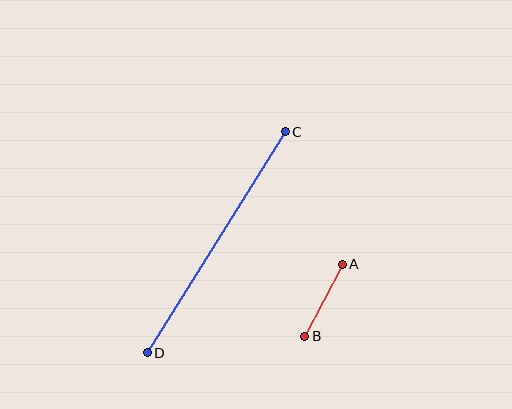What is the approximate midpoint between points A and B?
The midpoint is at approximately (323, 300) pixels.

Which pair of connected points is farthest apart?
Points C and D are farthest apart.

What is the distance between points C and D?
The distance is approximately 261 pixels.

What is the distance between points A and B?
The distance is approximately 81 pixels.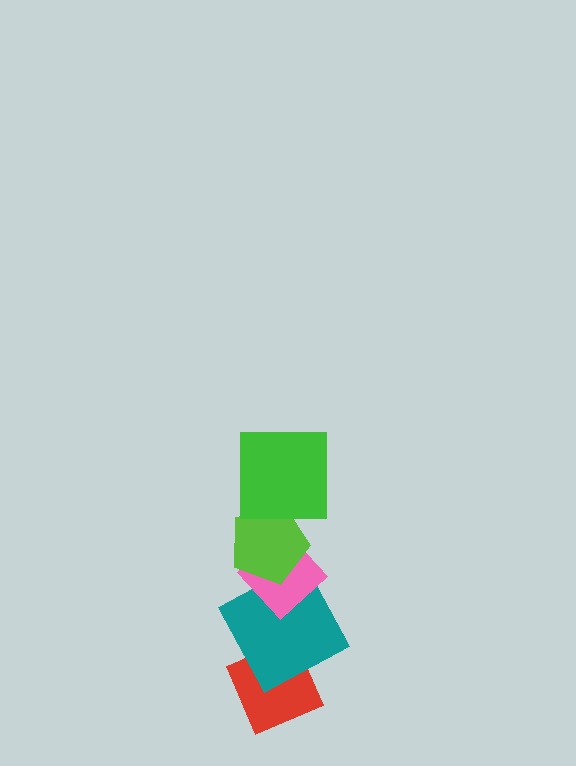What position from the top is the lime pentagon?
The lime pentagon is 2nd from the top.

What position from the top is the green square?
The green square is 1st from the top.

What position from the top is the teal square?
The teal square is 4th from the top.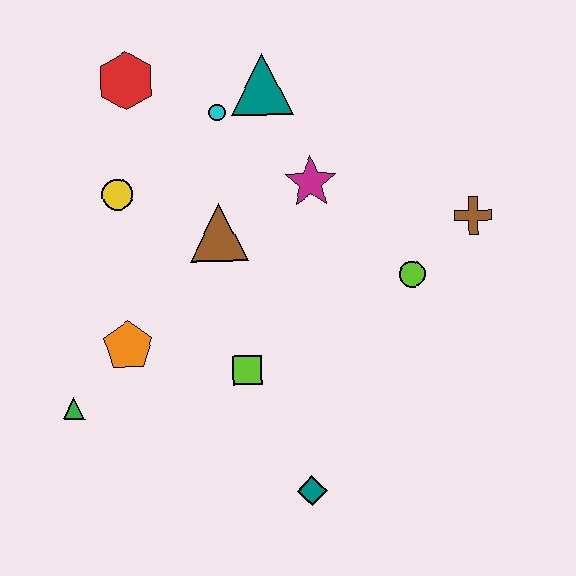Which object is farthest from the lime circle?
The green triangle is farthest from the lime circle.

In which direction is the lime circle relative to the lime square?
The lime circle is to the right of the lime square.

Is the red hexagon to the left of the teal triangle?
Yes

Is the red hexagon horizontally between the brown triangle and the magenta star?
No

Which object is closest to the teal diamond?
The lime square is closest to the teal diamond.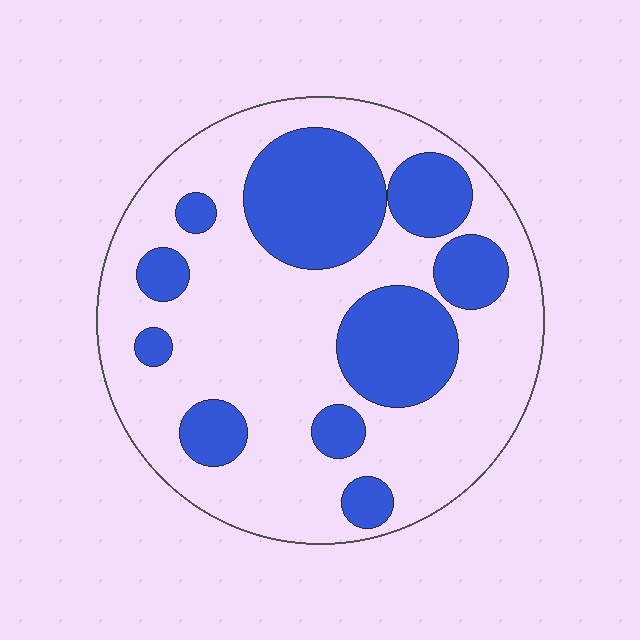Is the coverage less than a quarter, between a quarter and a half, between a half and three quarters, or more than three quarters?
Between a quarter and a half.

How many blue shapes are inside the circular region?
10.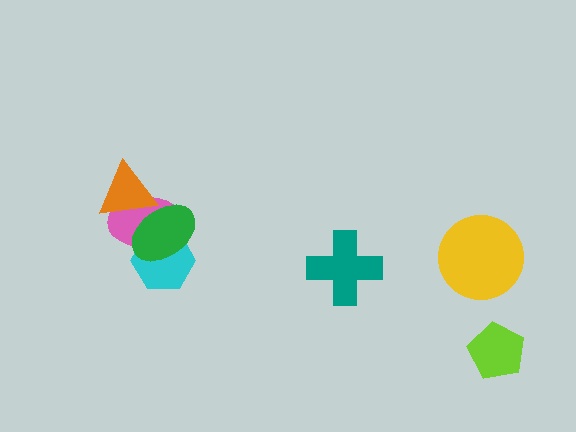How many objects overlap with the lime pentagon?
0 objects overlap with the lime pentagon.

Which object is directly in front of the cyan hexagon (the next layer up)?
The pink ellipse is directly in front of the cyan hexagon.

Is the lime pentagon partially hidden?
No, no other shape covers it.